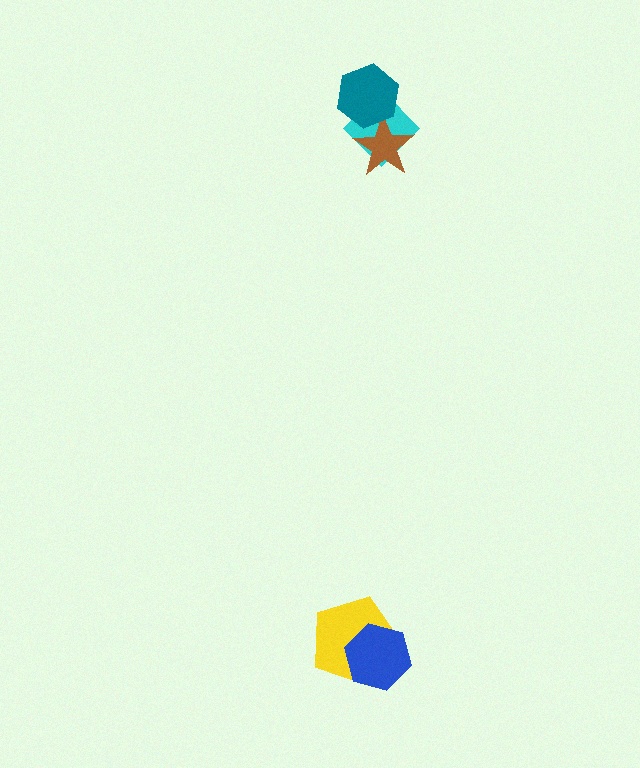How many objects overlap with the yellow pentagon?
1 object overlaps with the yellow pentagon.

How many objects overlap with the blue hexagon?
1 object overlaps with the blue hexagon.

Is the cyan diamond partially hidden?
Yes, it is partially covered by another shape.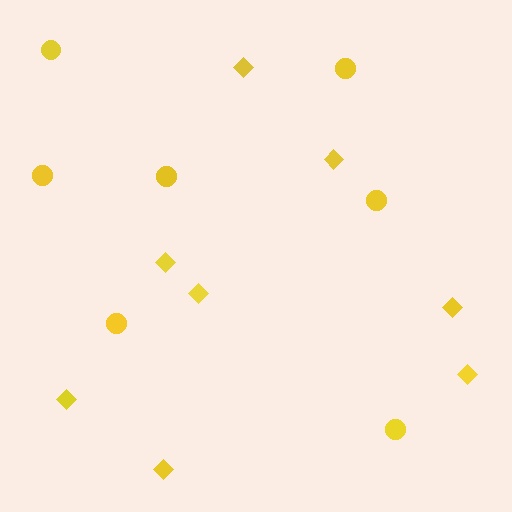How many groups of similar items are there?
There are 2 groups: one group of circles (7) and one group of diamonds (8).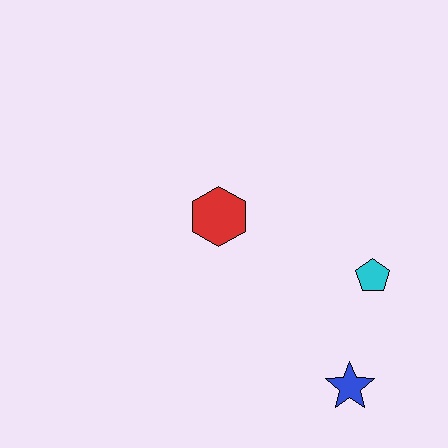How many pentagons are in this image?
There is 1 pentagon.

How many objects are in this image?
There are 3 objects.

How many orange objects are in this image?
There are no orange objects.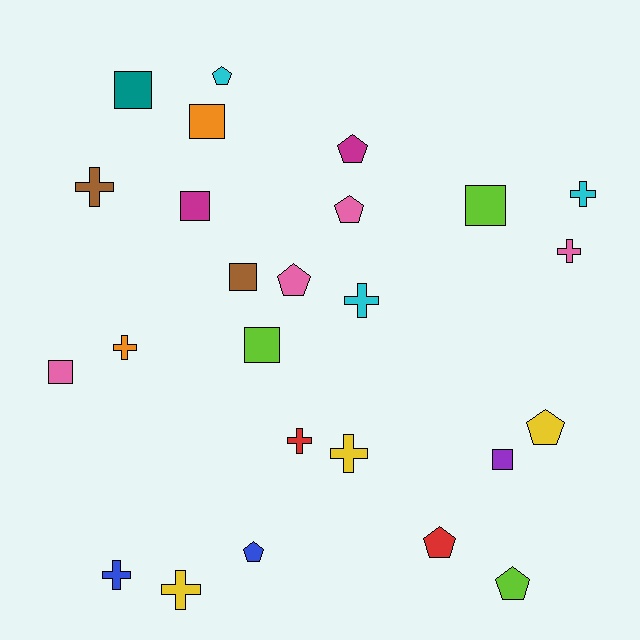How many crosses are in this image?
There are 9 crosses.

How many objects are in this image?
There are 25 objects.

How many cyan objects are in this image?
There are 3 cyan objects.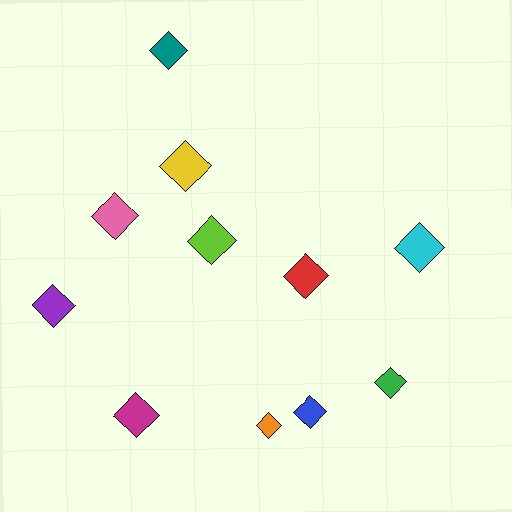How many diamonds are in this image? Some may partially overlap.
There are 11 diamonds.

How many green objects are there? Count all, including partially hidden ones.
There is 1 green object.